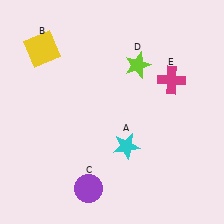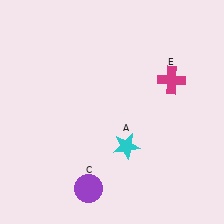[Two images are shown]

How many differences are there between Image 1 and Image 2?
There are 2 differences between the two images.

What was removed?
The yellow square (B), the lime star (D) were removed in Image 2.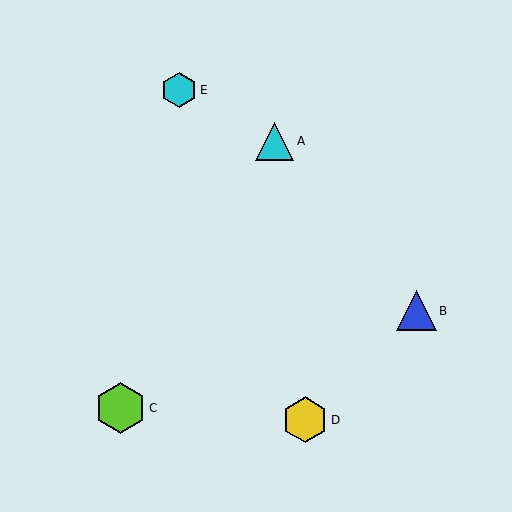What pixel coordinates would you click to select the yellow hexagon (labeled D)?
Click at (305, 420) to select the yellow hexagon D.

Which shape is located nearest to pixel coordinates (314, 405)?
The yellow hexagon (labeled D) at (305, 420) is nearest to that location.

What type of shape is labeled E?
Shape E is a cyan hexagon.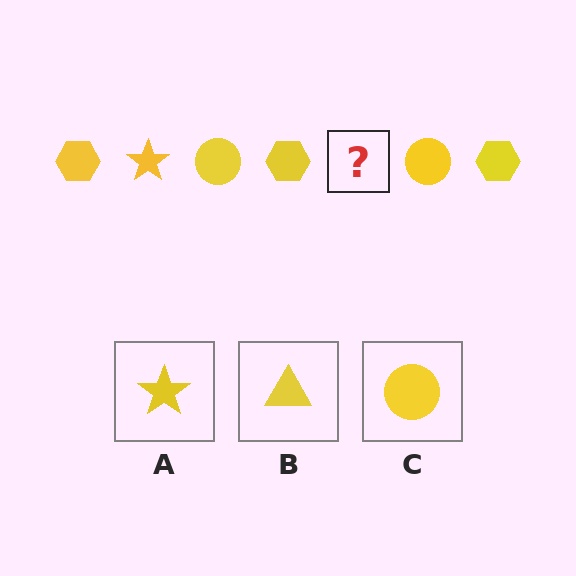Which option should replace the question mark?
Option A.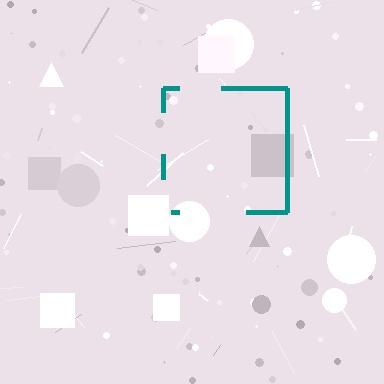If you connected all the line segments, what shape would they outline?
They would outline a square.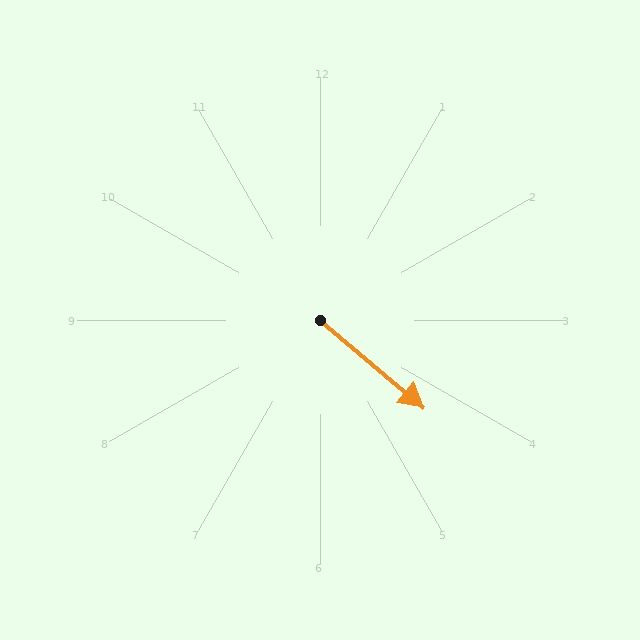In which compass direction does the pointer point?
Southeast.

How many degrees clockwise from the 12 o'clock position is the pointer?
Approximately 130 degrees.